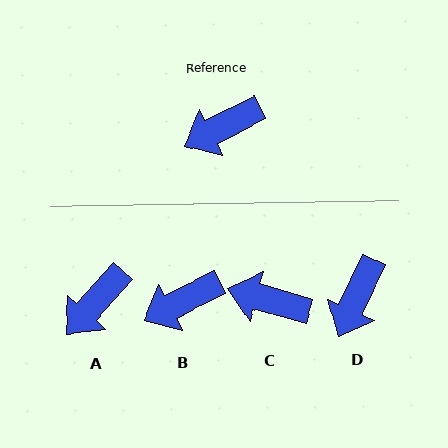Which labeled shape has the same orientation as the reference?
B.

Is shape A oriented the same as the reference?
No, it is off by about 22 degrees.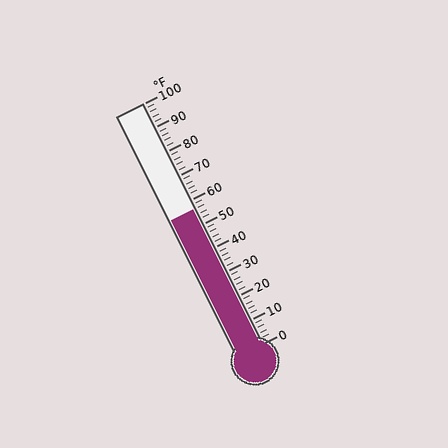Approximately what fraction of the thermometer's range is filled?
The thermometer is filled to approximately 55% of its range.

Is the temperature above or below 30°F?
The temperature is above 30°F.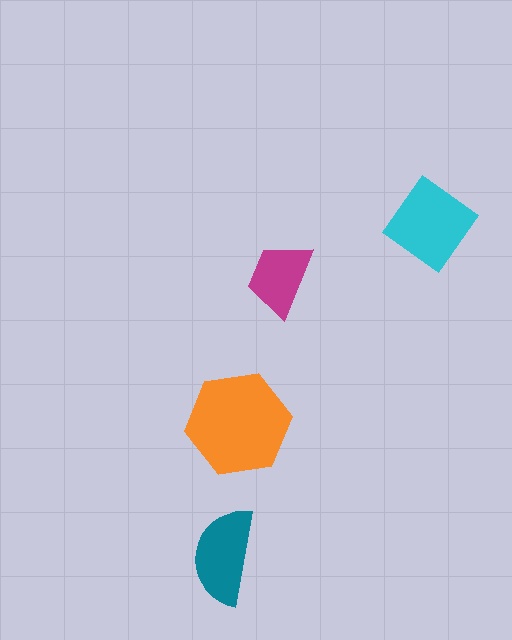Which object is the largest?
The orange hexagon.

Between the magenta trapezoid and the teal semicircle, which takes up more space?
The teal semicircle.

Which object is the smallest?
The magenta trapezoid.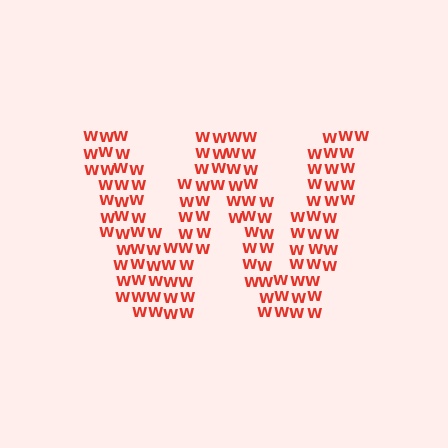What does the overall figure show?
The overall figure shows the letter W.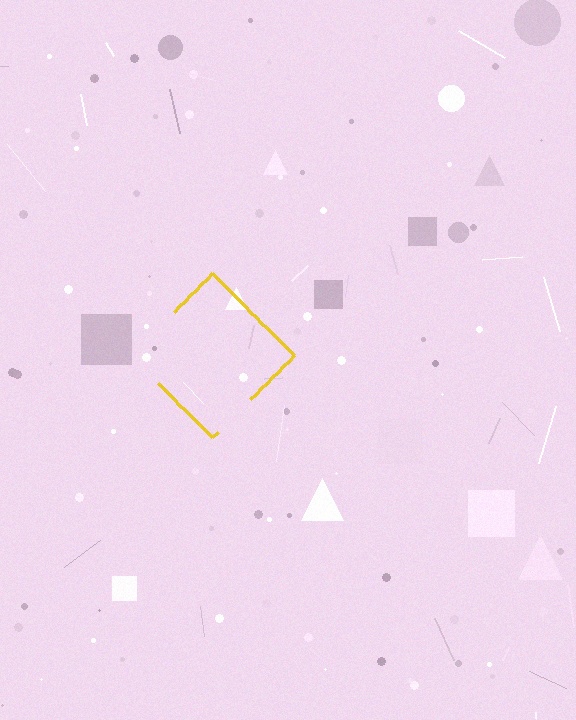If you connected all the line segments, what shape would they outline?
They would outline a diamond.